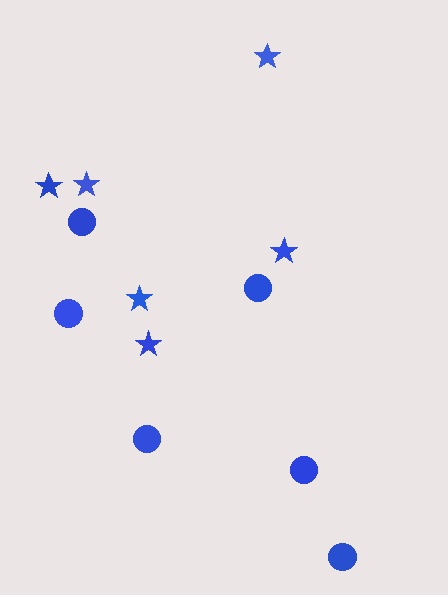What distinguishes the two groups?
There are 2 groups: one group of stars (6) and one group of circles (6).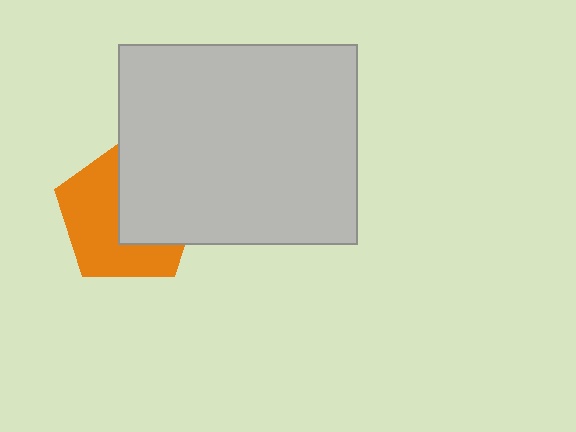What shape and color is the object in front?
The object in front is a light gray rectangle.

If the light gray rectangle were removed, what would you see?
You would see the complete orange pentagon.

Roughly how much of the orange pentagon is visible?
About half of it is visible (roughly 53%).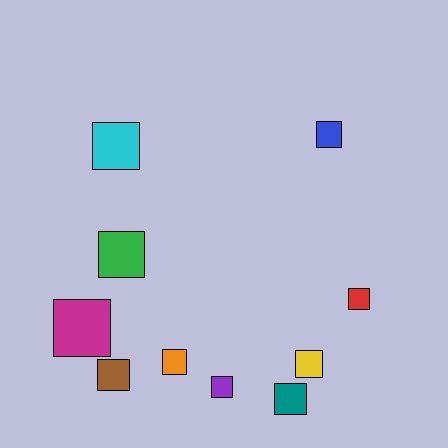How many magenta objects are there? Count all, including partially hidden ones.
There is 1 magenta object.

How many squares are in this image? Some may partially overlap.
There are 10 squares.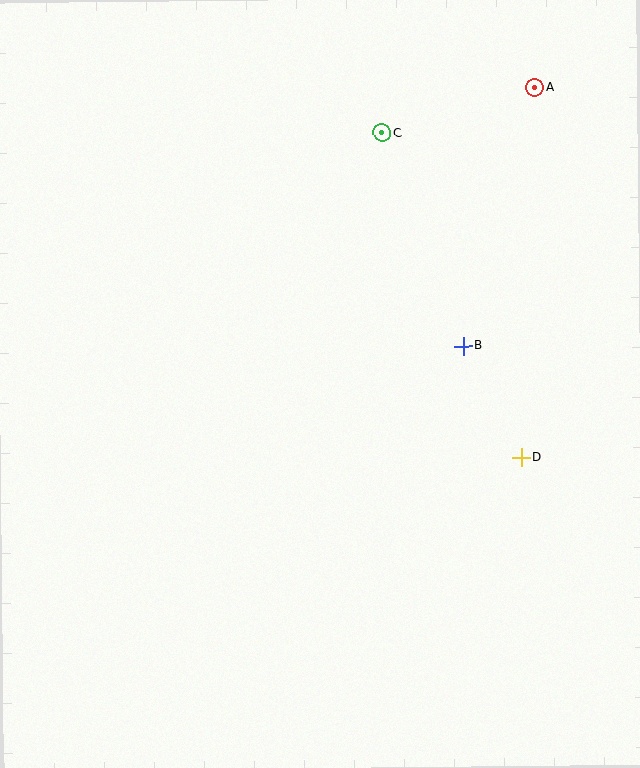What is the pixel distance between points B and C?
The distance between B and C is 228 pixels.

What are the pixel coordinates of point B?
Point B is at (463, 346).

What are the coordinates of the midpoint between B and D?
The midpoint between B and D is at (492, 402).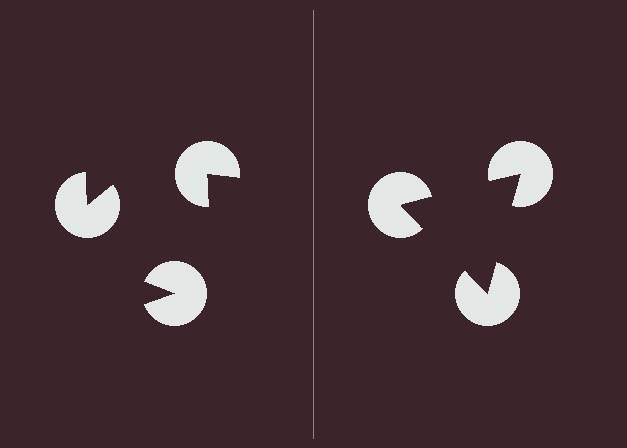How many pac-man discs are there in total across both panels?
6 — 3 on each side.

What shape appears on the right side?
An illusory triangle.